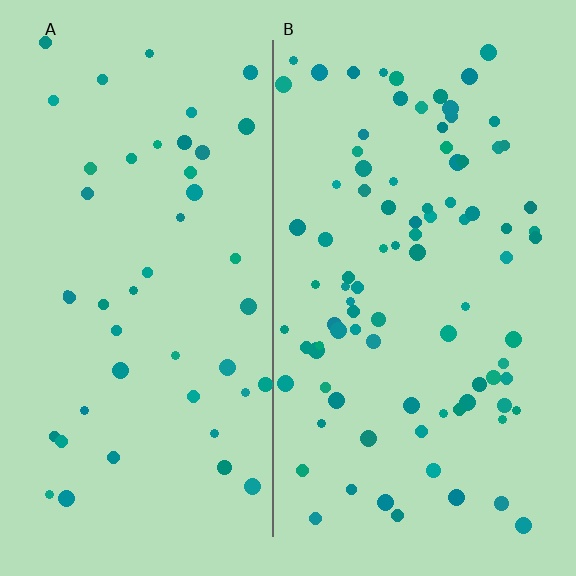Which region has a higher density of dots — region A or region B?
B (the right).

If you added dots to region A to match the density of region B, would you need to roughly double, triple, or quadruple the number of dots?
Approximately double.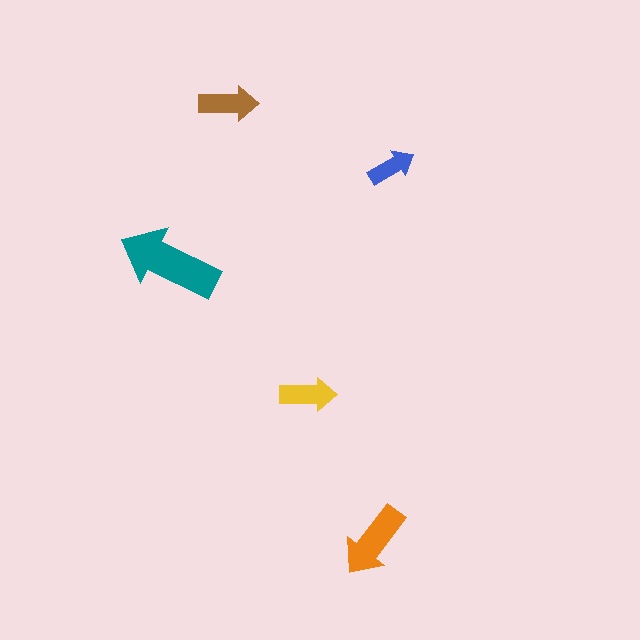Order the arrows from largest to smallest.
the teal one, the orange one, the brown one, the yellow one, the blue one.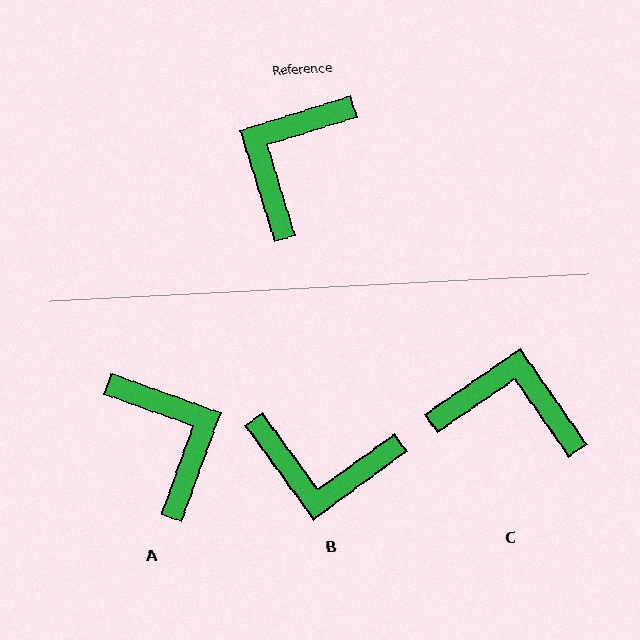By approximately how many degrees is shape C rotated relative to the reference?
Approximately 73 degrees clockwise.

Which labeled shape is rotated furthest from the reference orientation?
A, about 127 degrees away.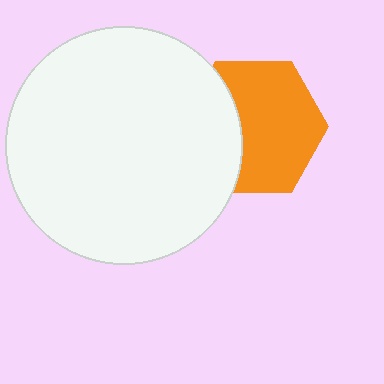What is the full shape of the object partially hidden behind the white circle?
The partially hidden object is an orange hexagon.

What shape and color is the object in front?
The object in front is a white circle.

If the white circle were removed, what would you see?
You would see the complete orange hexagon.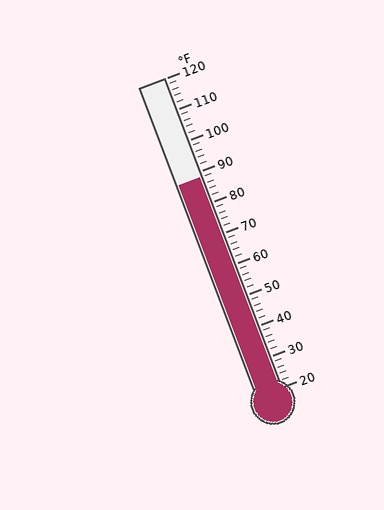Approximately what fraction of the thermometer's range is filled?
The thermometer is filled to approximately 70% of its range.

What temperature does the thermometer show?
The thermometer shows approximately 88°F.